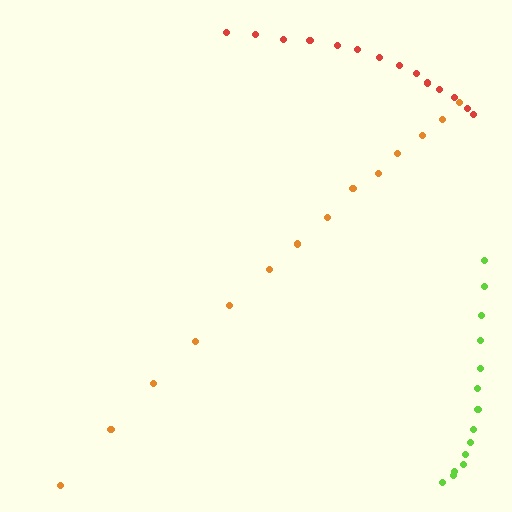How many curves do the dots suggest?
There are 3 distinct paths.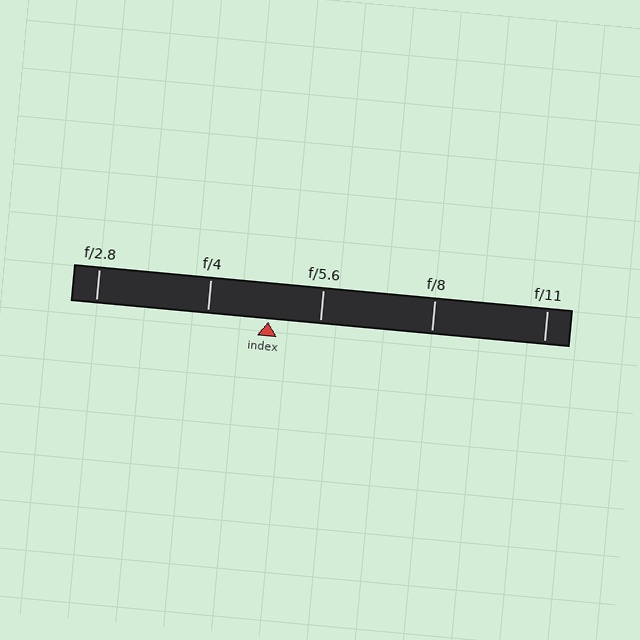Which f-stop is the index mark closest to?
The index mark is closest to f/5.6.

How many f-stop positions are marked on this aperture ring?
There are 5 f-stop positions marked.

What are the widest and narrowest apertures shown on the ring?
The widest aperture shown is f/2.8 and the narrowest is f/11.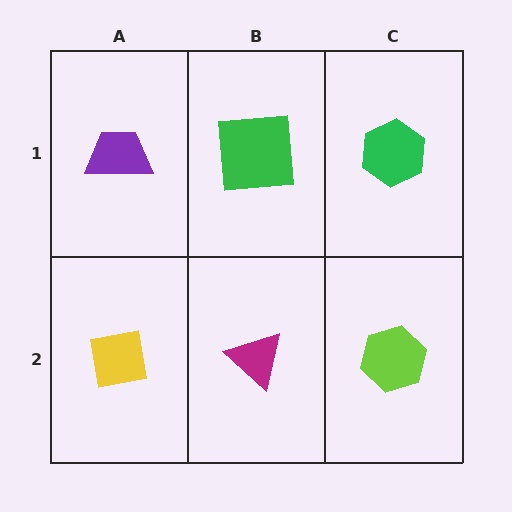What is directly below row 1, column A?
A yellow square.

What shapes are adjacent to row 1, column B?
A magenta triangle (row 2, column B), a purple trapezoid (row 1, column A), a green hexagon (row 1, column C).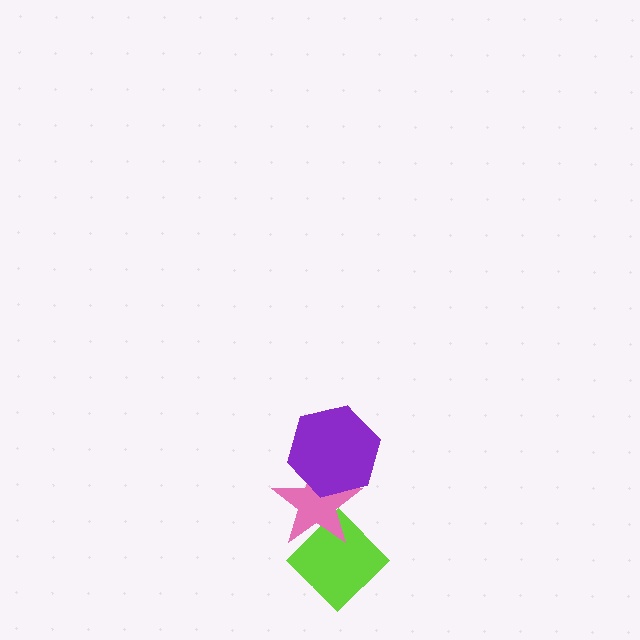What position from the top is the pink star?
The pink star is 2nd from the top.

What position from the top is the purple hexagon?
The purple hexagon is 1st from the top.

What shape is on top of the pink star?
The purple hexagon is on top of the pink star.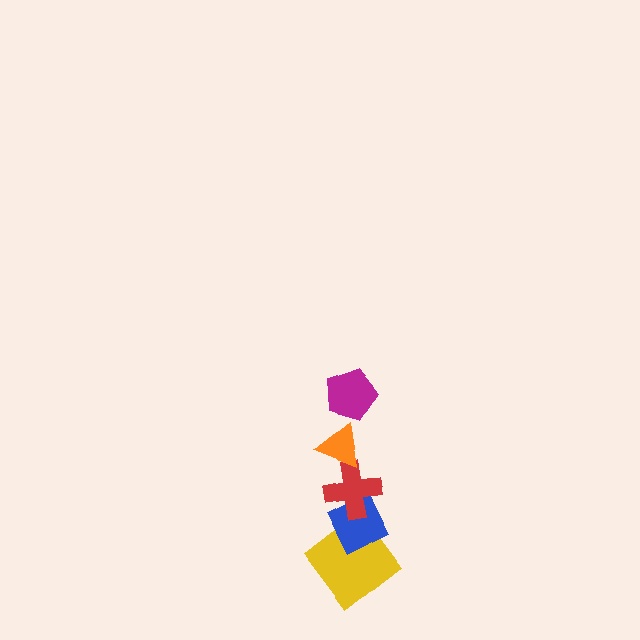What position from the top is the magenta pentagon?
The magenta pentagon is 1st from the top.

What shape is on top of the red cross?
The orange triangle is on top of the red cross.